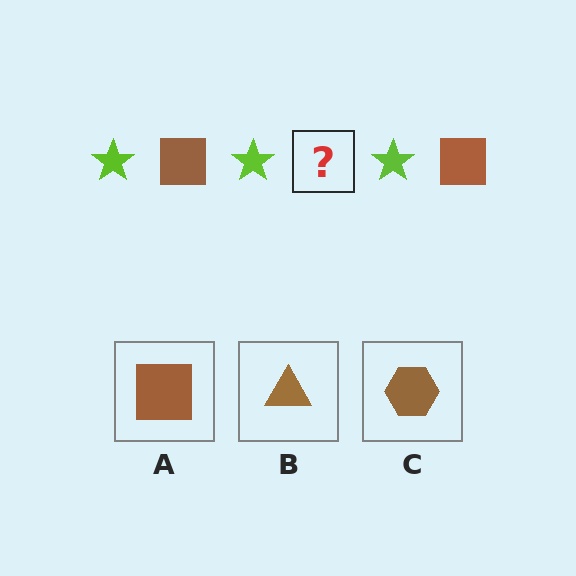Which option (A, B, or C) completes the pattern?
A.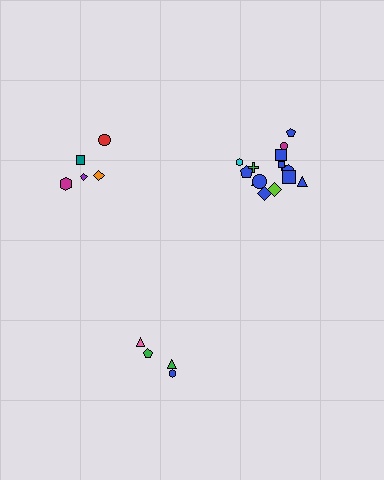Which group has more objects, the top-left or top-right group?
The top-right group.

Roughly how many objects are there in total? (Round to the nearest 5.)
Roughly 25 objects in total.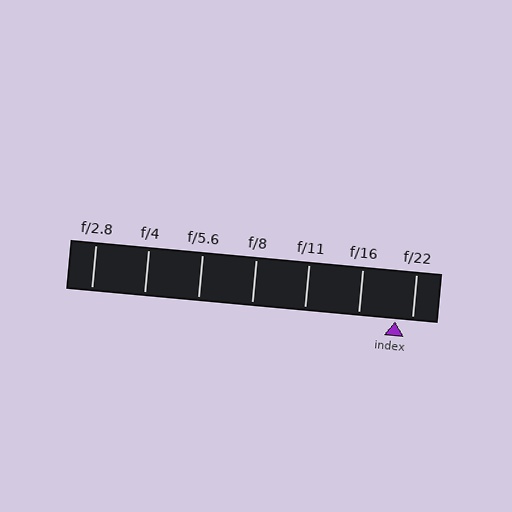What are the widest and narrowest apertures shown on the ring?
The widest aperture shown is f/2.8 and the narrowest is f/22.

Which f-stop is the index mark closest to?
The index mark is closest to f/22.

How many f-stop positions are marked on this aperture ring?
There are 7 f-stop positions marked.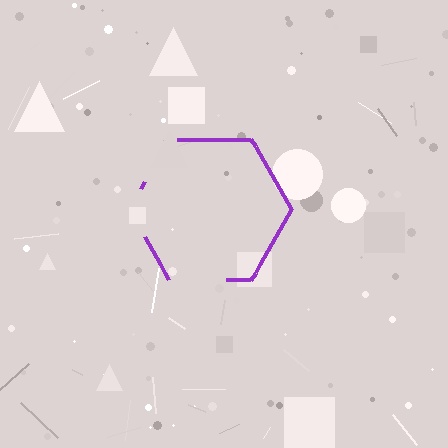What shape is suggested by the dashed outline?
The dashed outline suggests a hexagon.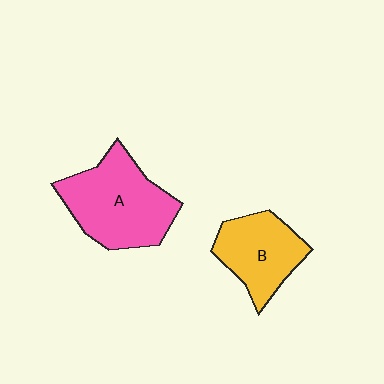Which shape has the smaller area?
Shape B (yellow).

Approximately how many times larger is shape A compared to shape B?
Approximately 1.4 times.